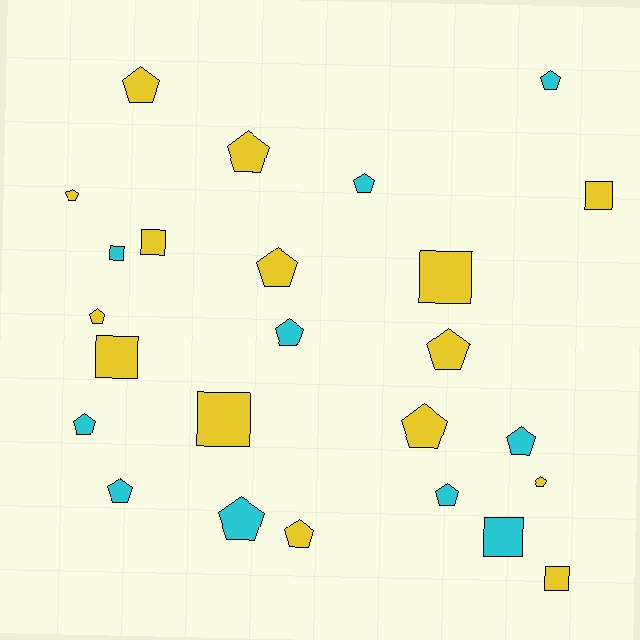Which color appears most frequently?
Yellow, with 15 objects.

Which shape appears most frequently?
Pentagon, with 17 objects.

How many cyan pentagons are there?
There are 8 cyan pentagons.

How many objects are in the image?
There are 25 objects.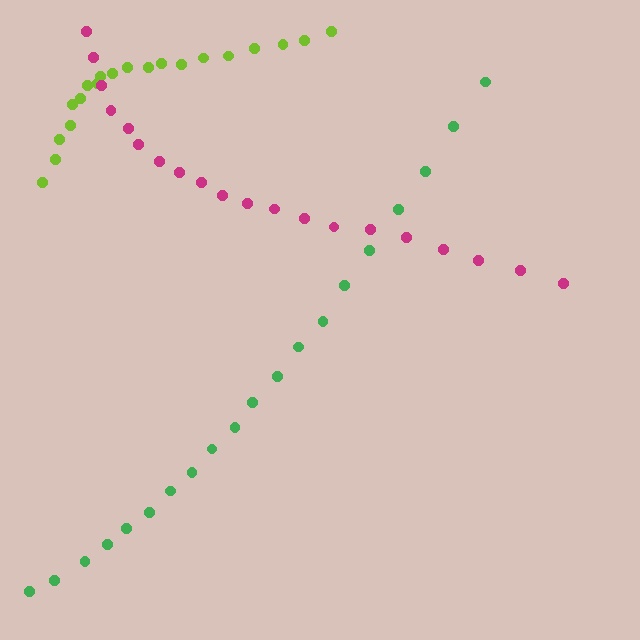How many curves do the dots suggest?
There are 3 distinct paths.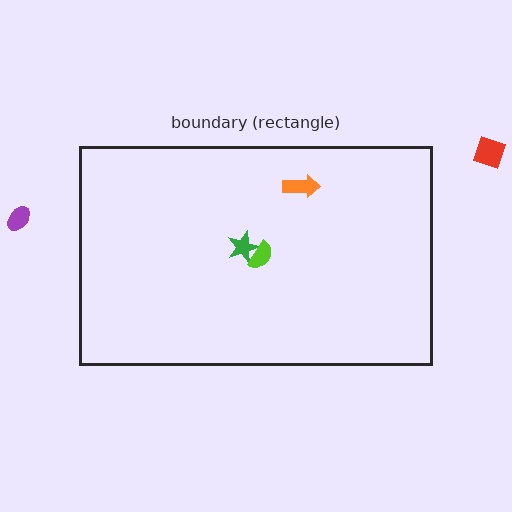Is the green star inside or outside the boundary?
Inside.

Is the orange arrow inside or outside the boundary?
Inside.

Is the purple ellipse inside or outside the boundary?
Outside.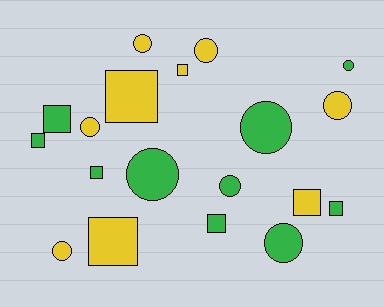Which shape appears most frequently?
Circle, with 10 objects.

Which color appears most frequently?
Green, with 10 objects.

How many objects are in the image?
There are 19 objects.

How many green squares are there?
There are 5 green squares.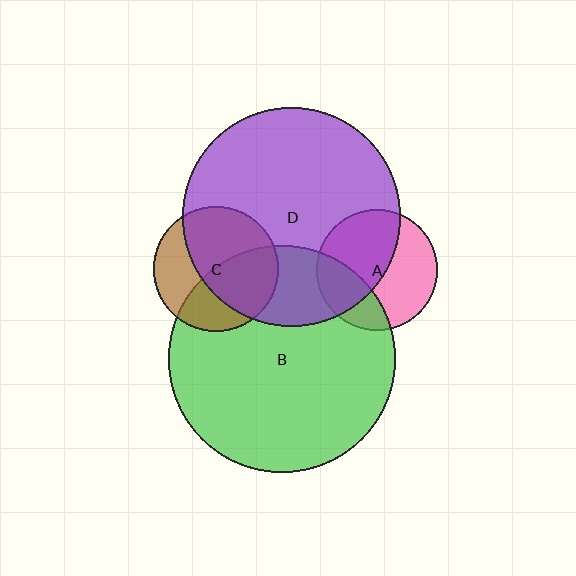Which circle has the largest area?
Circle B (green).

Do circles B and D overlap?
Yes.